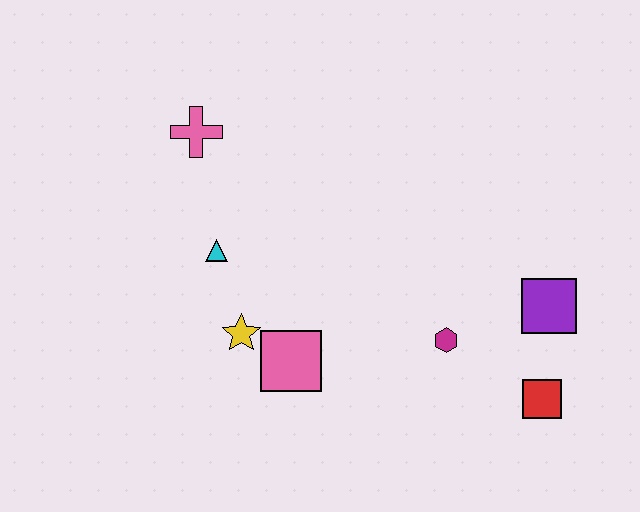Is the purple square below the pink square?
No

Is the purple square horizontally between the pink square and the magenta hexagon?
No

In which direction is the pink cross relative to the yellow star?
The pink cross is above the yellow star.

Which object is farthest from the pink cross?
The red square is farthest from the pink cross.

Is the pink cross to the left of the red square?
Yes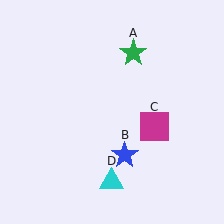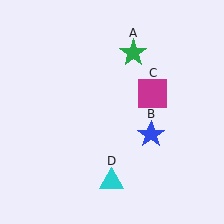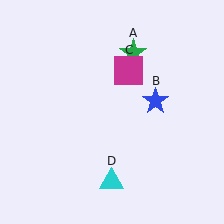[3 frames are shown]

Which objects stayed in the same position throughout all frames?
Green star (object A) and cyan triangle (object D) remained stationary.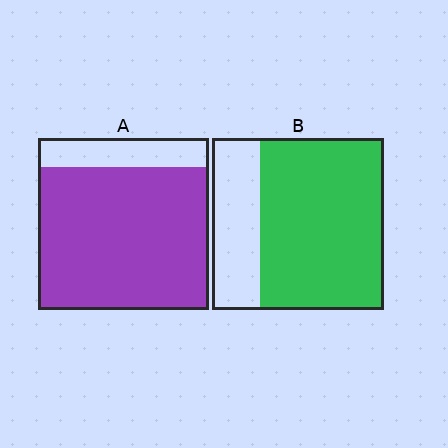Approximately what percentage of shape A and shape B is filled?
A is approximately 85% and B is approximately 70%.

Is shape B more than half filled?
Yes.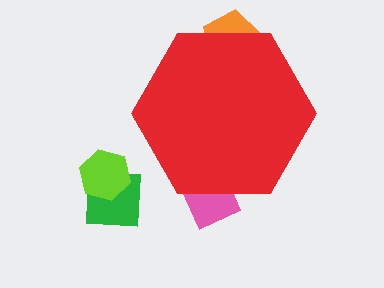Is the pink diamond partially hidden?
Yes, the pink diamond is partially hidden behind the red hexagon.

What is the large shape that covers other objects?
A red hexagon.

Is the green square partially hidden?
No, the green square is fully visible.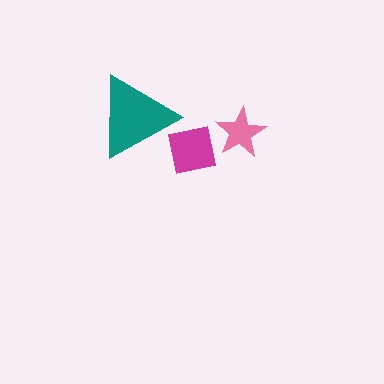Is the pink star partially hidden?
No, no other shape covers it.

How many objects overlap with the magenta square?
1 object overlaps with the magenta square.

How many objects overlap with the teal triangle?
1 object overlaps with the teal triangle.